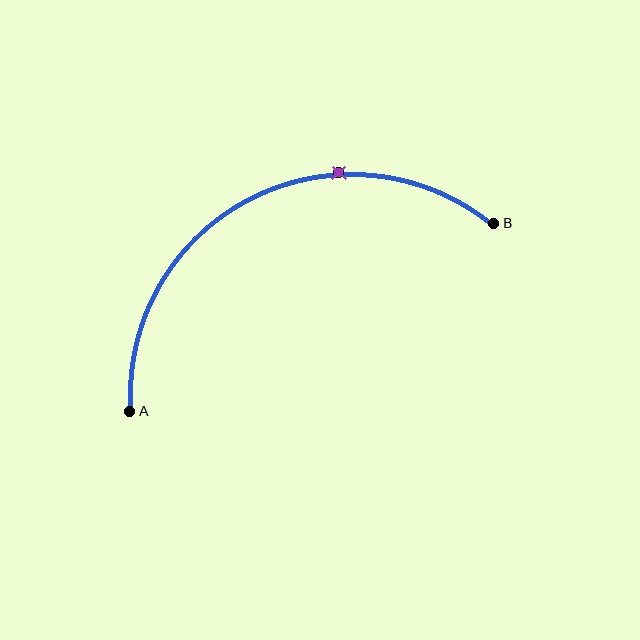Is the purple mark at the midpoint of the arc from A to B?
No. The purple mark lies on the arc but is closer to endpoint B. The arc midpoint would be at the point on the curve equidistant along the arc from both A and B.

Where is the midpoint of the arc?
The arc midpoint is the point on the curve farthest from the straight line joining A and B. It sits above that line.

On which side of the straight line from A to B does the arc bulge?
The arc bulges above the straight line connecting A and B.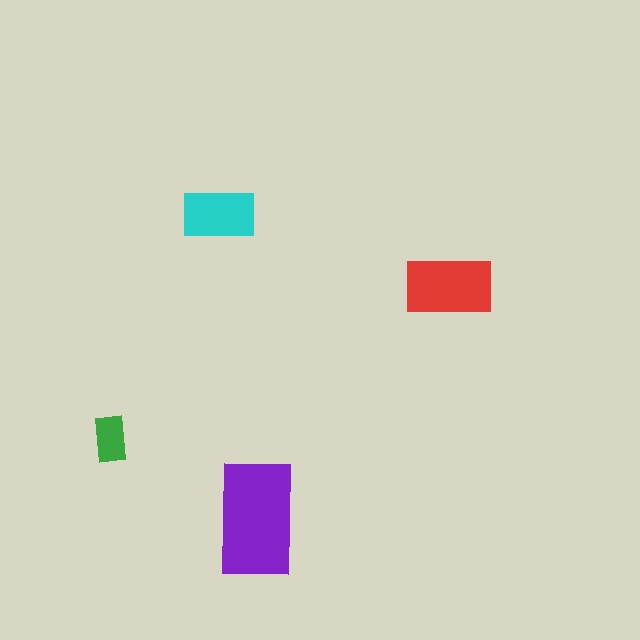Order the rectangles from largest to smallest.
the purple one, the red one, the cyan one, the green one.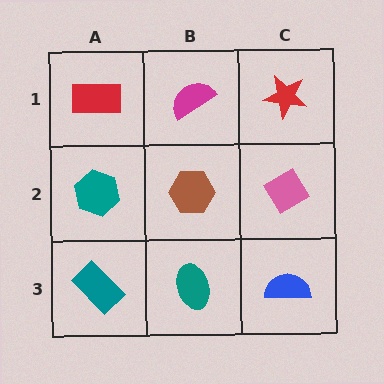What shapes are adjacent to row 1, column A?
A teal hexagon (row 2, column A), a magenta semicircle (row 1, column B).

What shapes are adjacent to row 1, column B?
A brown hexagon (row 2, column B), a red rectangle (row 1, column A), a red star (row 1, column C).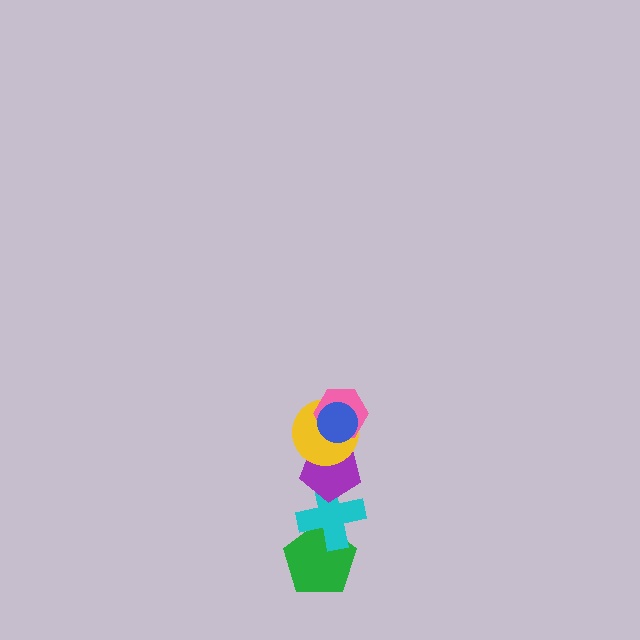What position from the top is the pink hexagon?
The pink hexagon is 2nd from the top.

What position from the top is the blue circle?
The blue circle is 1st from the top.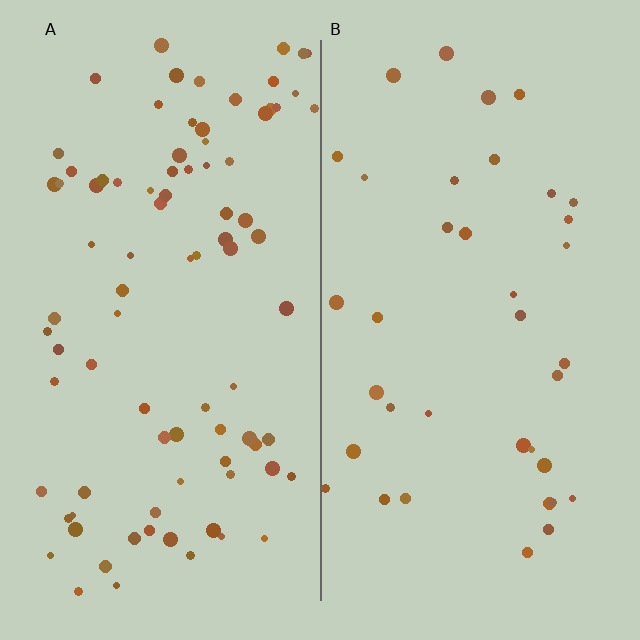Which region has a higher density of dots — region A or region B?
A (the left).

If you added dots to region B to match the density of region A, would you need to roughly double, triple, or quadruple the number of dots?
Approximately double.